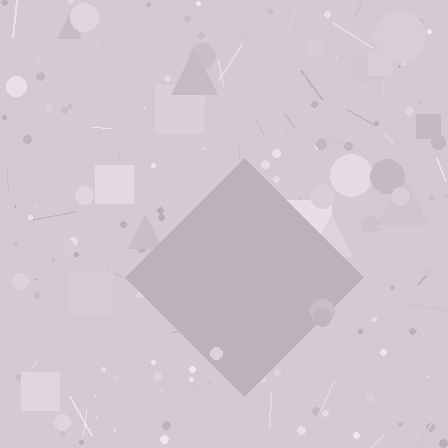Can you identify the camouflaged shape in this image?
The camouflaged shape is a diamond.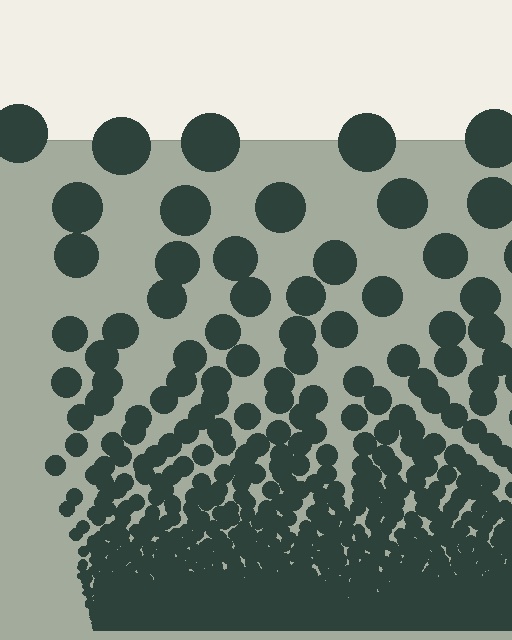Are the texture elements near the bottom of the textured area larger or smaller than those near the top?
Smaller. The gradient is inverted — elements near the bottom are smaller and denser.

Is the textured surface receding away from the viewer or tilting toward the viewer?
The surface appears to tilt toward the viewer. Texture elements get larger and sparser toward the top.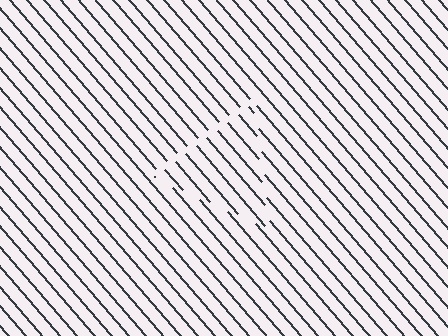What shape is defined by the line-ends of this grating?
An illusory triangle. The interior of the shape contains the same grating, shifted by half a period — the contour is defined by the phase discontinuity where line-ends from the inner and outer gratings abut.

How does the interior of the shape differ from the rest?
The interior of the shape contains the same grating, shifted by half a period — the contour is defined by the phase discontinuity where line-ends from the inner and outer gratings abut.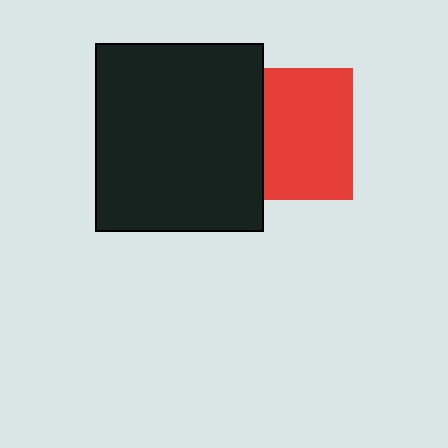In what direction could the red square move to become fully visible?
The red square could move right. That would shift it out from behind the black rectangle entirely.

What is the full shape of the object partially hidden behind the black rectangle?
The partially hidden object is a red square.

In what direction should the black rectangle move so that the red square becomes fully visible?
The black rectangle should move left. That is the shortest direction to clear the overlap and leave the red square fully visible.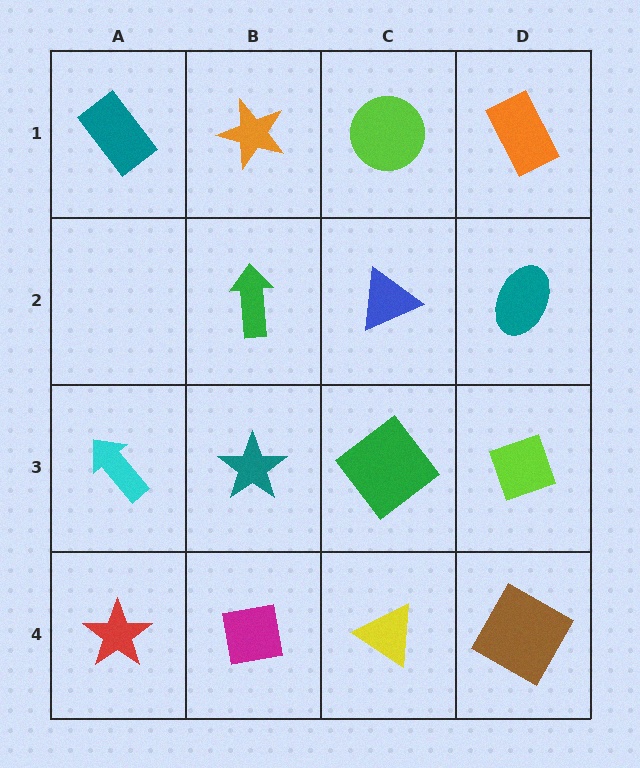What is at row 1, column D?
An orange rectangle.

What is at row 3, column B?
A teal star.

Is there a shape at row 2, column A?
No, that cell is empty.